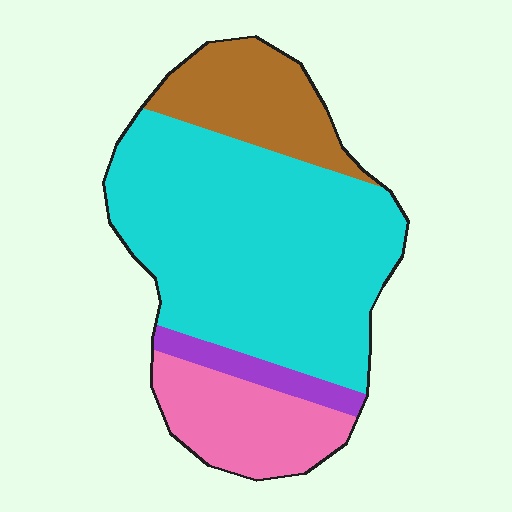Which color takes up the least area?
Purple, at roughly 5%.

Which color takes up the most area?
Cyan, at roughly 60%.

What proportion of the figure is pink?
Pink takes up less than a quarter of the figure.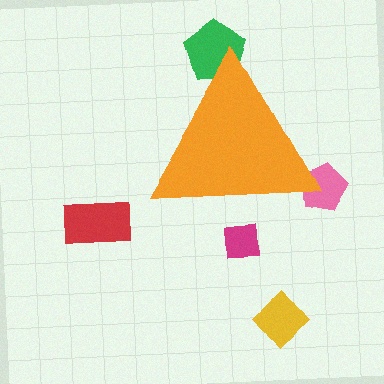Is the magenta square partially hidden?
Yes, the magenta square is partially hidden behind the orange triangle.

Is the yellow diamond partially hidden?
No, the yellow diamond is fully visible.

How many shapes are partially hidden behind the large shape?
3 shapes are partially hidden.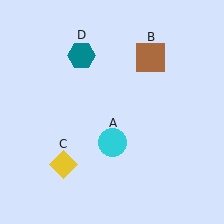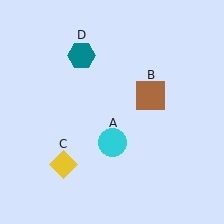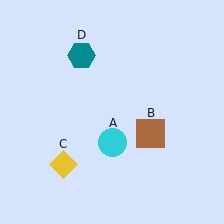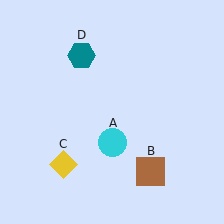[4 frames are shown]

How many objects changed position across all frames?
1 object changed position: brown square (object B).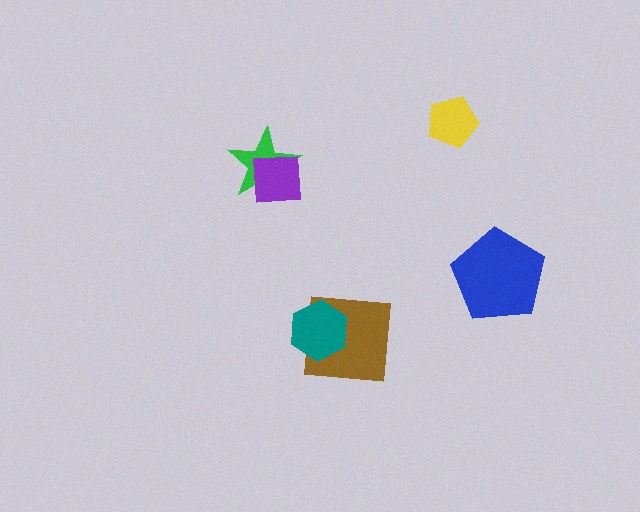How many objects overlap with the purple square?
1 object overlaps with the purple square.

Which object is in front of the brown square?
The teal hexagon is in front of the brown square.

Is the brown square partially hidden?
Yes, it is partially covered by another shape.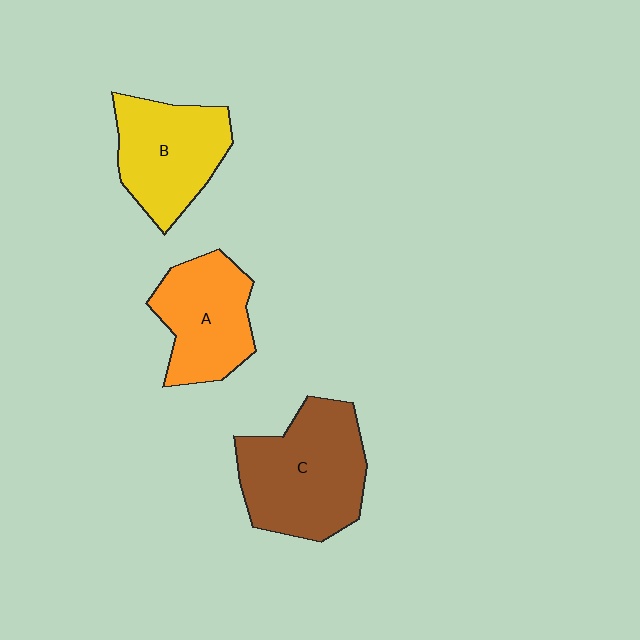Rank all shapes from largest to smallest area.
From largest to smallest: C (brown), B (yellow), A (orange).